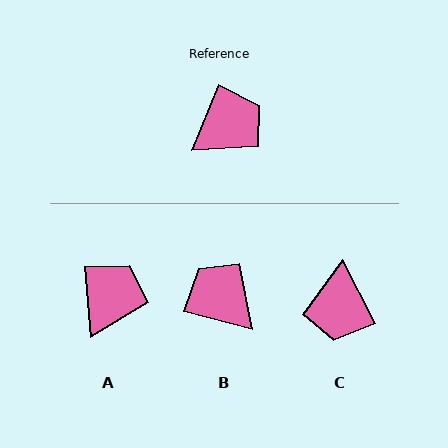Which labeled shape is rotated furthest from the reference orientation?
C, about 130 degrees away.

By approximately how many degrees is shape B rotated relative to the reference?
Approximately 98 degrees counter-clockwise.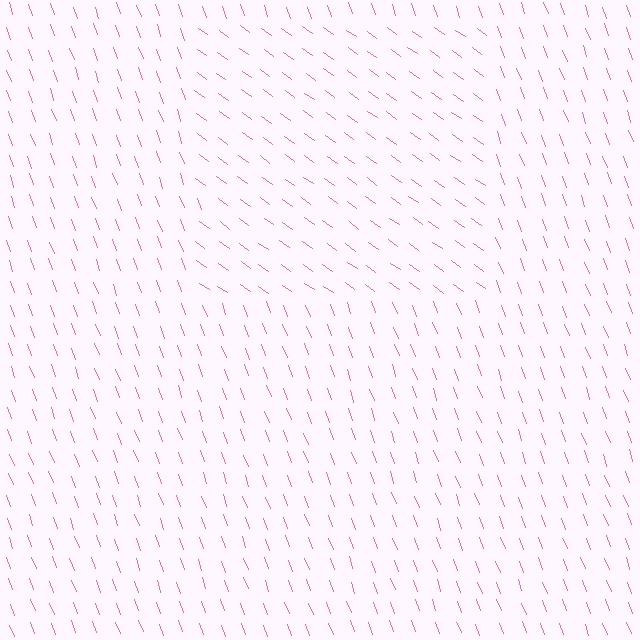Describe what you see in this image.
The image is filled with small pink line segments. A rectangle region in the image has lines oriented differently from the surrounding lines, creating a visible texture boundary.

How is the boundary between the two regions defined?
The boundary is defined purely by a change in line orientation (approximately 34 degrees difference). All lines are the same color and thickness.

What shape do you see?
I see a rectangle.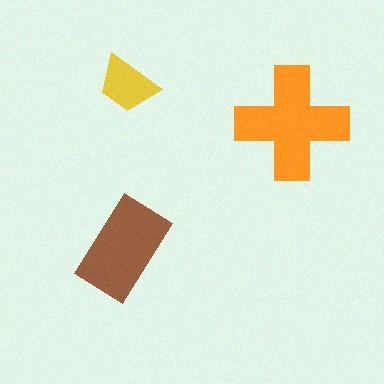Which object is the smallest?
The yellow trapezoid.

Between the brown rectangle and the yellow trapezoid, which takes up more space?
The brown rectangle.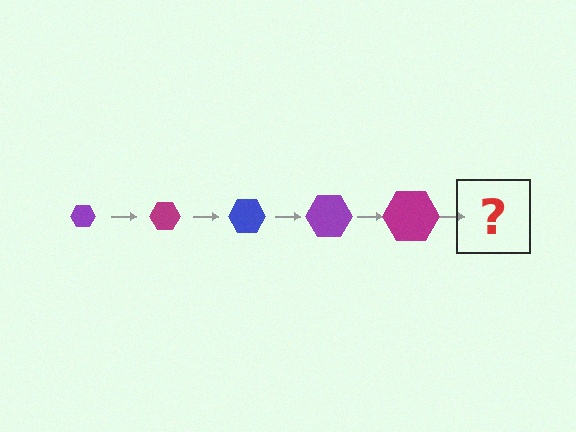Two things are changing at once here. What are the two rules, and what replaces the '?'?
The two rules are that the hexagon grows larger each step and the color cycles through purple, magenta, and blue. The '?' should be a blue hexagon, larger than the previous one.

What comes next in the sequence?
The next element should be a blue hexagon, larger than the previous one.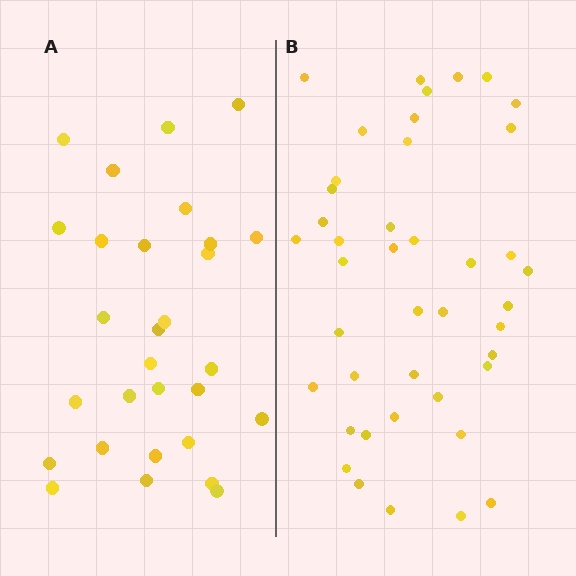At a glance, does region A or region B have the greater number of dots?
Region B (the right region) has more dots.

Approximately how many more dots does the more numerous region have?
Region B has approximately 15 more dots than region A.